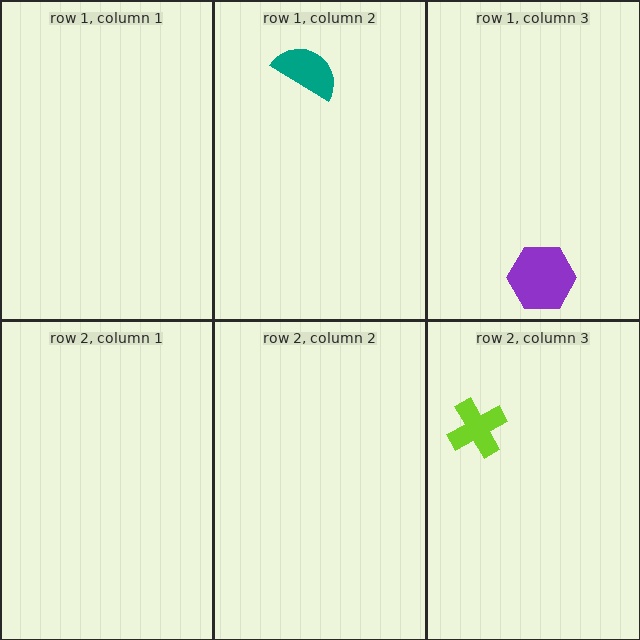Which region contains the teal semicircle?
The row 1, column 2 region.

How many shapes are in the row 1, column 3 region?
1.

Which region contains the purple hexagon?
The row 1, column 3 region.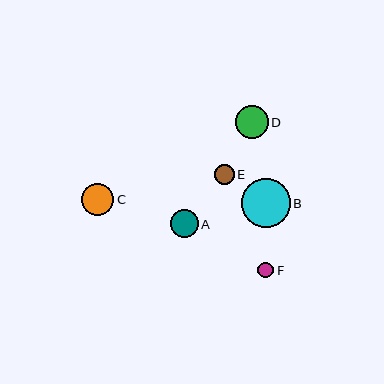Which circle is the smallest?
Circle F is the smallest with a size of approximately 16 pixels.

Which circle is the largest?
Circle B is the largest with a size of approximately 49 pixels.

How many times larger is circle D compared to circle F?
Circle D is approximately 2.1 times the size of circle F.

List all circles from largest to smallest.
From largest to smallest: B, D, C, A, E, F.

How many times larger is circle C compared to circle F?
Circle C is approximately 2.0 times the size of circle F.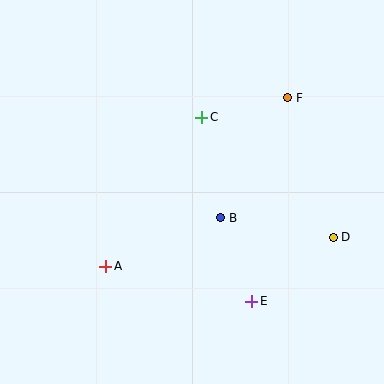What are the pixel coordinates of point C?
Point C is at (202, 117).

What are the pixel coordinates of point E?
Point E is at (252, 301).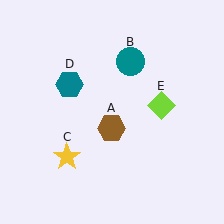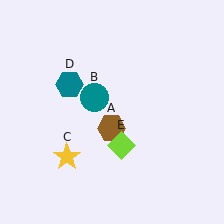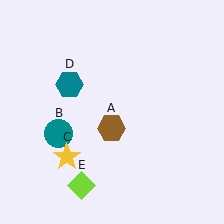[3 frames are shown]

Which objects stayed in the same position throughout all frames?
Brown hexagon (object A) and yellow star (object C) and teal hexagon (object D) remained stationary.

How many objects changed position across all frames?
2 objects changed position: teal circle (object B), lime diamond (object E).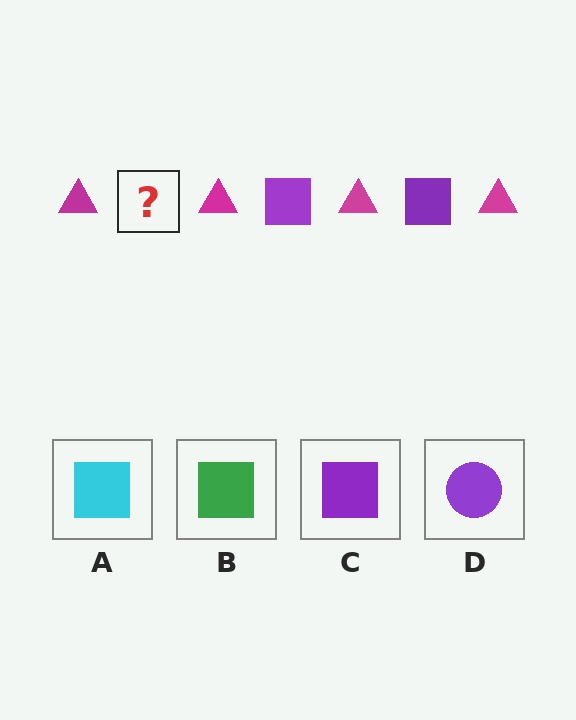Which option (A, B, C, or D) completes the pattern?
C.